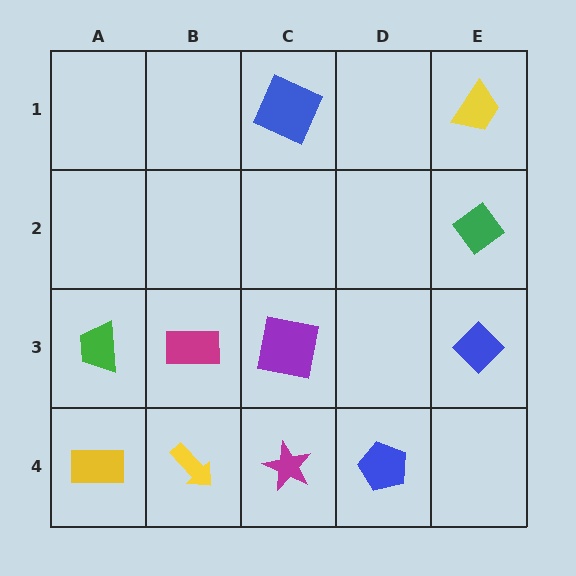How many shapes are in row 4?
4 shapes.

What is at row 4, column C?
A magenta star.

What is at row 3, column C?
A purple square.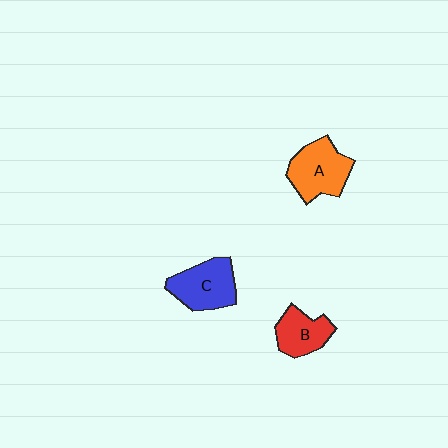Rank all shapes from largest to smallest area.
From largest to smallest: A (orange), C (blue), B (red).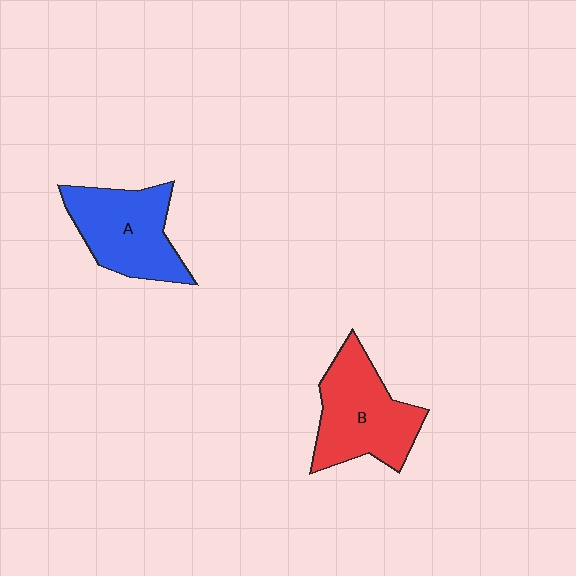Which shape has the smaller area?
Shape A (blue).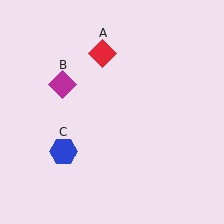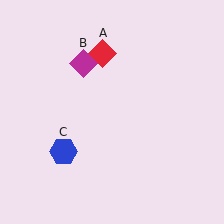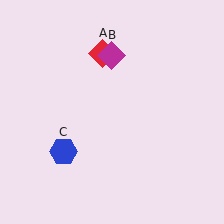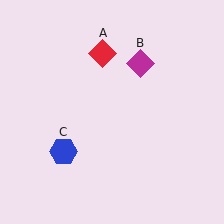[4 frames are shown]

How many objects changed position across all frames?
1 object changed position: magenta diamond (object B).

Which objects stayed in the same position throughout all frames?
Red diamond (object A) and blue hexagon (object C) remained stationary.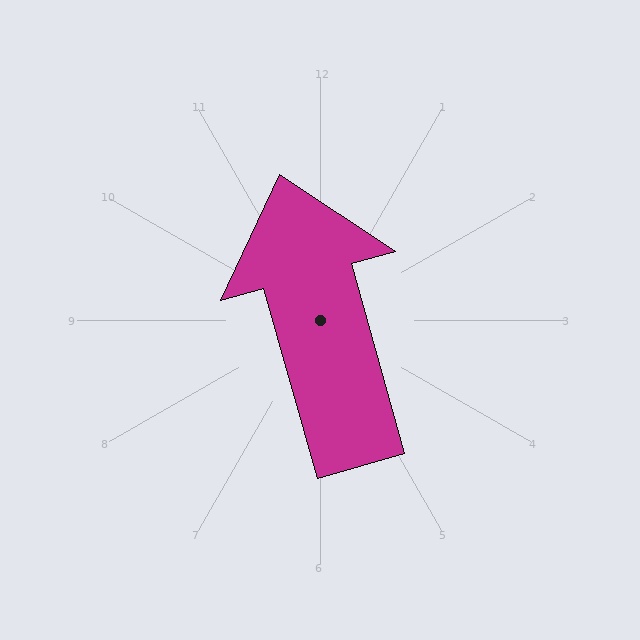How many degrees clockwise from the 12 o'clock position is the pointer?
Approximately 344 degrees.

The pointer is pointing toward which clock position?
Roughly 11 o'clock.